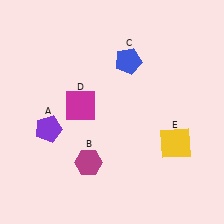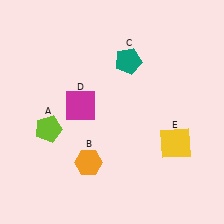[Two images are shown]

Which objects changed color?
A changed from purple to lime. B changed from magenta to orange. C changed from blue to teal.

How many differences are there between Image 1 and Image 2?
There are 3 differences between the two images.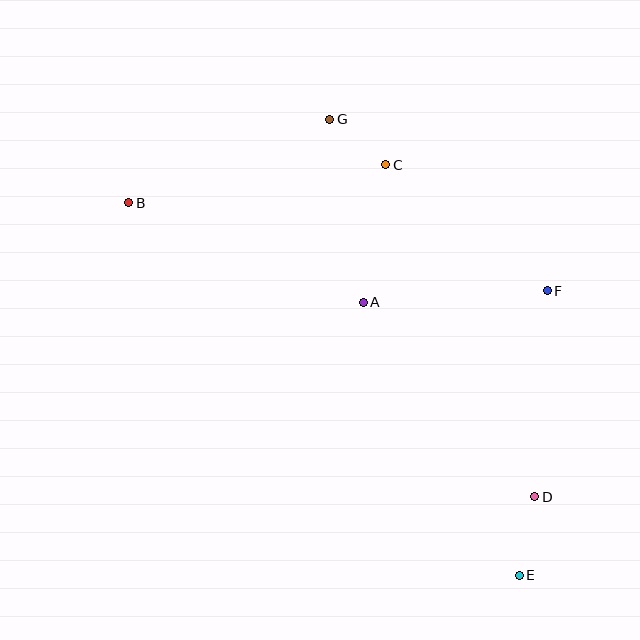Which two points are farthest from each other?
Points B and E are farthest from each other.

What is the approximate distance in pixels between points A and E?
The distance between A and E is approximately 314 pixels.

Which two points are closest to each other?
Points C and G are closest to each other.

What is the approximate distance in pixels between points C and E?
The distance between C and E is approximately 432 pixels.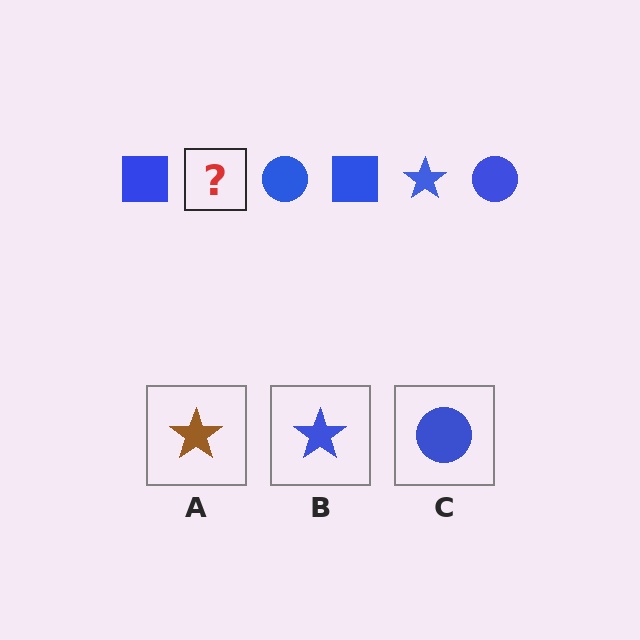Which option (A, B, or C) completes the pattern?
B.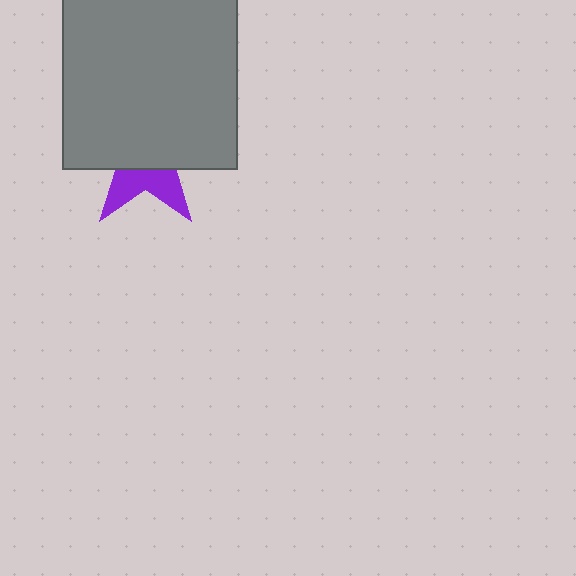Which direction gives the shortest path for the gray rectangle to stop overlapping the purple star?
Moving up gives the shortest separation.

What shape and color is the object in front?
The object in front is a gray rectangle.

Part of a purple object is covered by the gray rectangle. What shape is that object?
It is a star.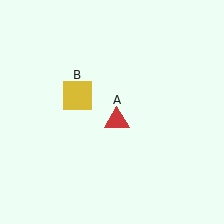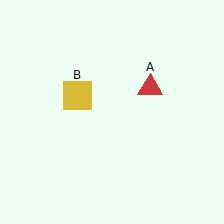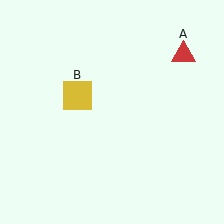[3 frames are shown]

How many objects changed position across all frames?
1 object changed position: red triangle (object A).